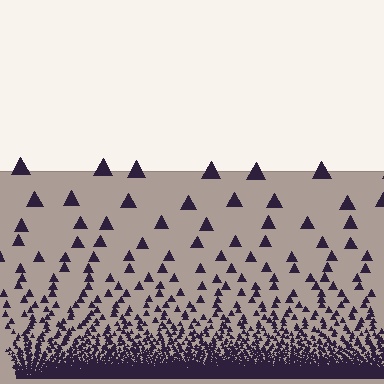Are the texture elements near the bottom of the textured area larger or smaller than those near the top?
Smaller. The gradient is inverted — elements near the bottom are smaller and denser.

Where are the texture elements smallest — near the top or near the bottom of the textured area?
Near the bottom.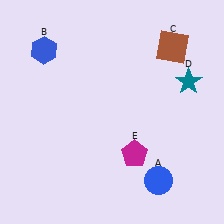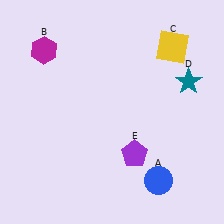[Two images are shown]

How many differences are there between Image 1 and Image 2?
There are 3 differences between the two images.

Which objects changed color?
B changed from blue to magenta. C changed from brown to yellow. E changed from magenta to purple.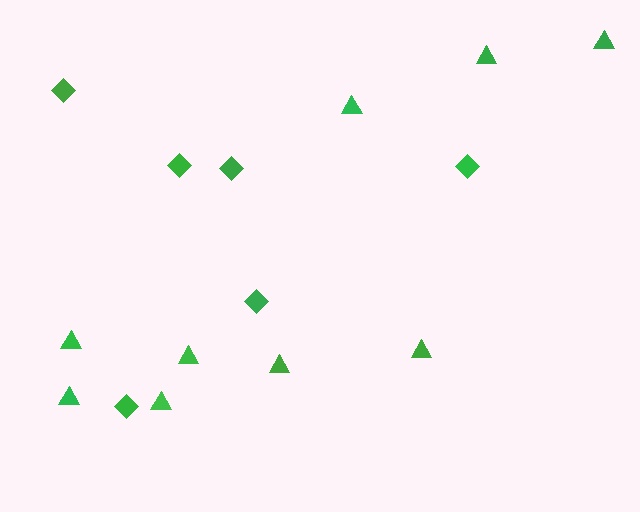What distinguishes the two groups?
There are 2 groups: one group of diamonds (6) and one group of triangles (9).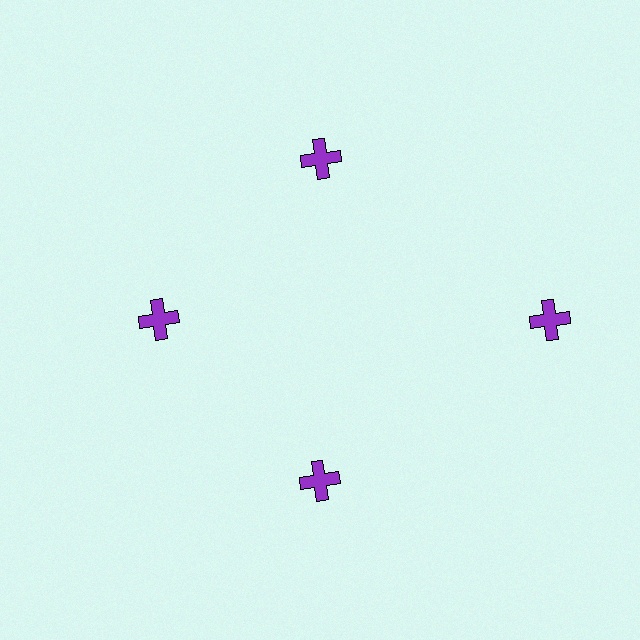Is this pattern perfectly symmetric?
No. The 4 purple crosses are arranged in a ring, but one element near the 3 o'clock position is pushed outward from the center, breaking the 4-fold rotational symmetry.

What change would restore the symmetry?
The symmetry would be restored by moving it inward, back onto the ring so that all 4 crosses sit at equal angles and equal distance from the center.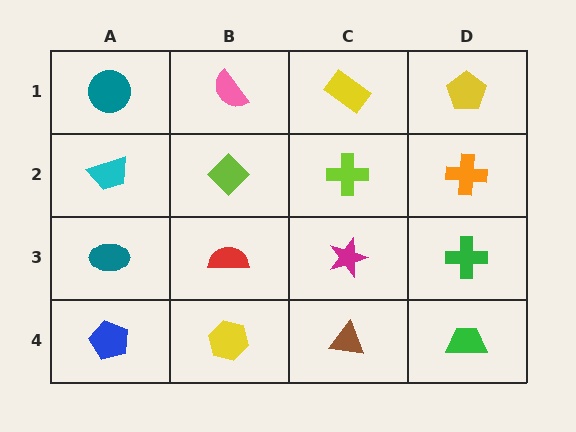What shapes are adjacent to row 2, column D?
A yellow pentagon (row 1, column D), a green cross (row 3, column D), a lime cross (row 2, column C).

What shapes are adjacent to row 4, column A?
A teal ellipse (row 3, column A), a yellow hexagon (row 4, column B).